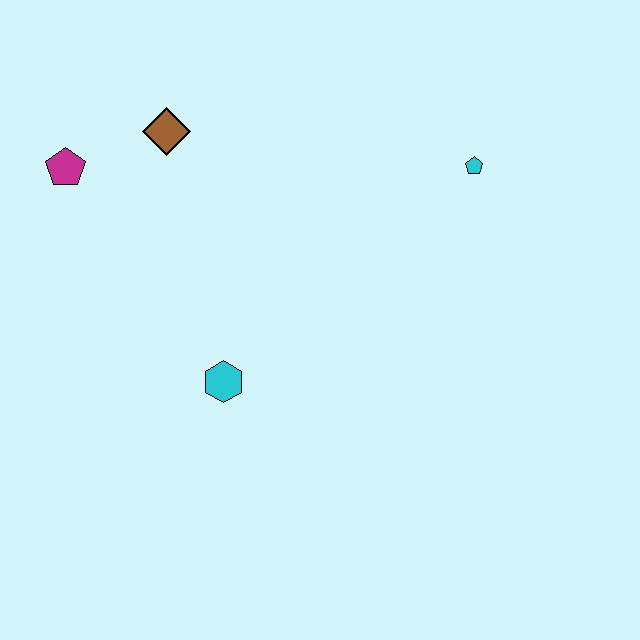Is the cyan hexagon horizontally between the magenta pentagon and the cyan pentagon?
Yes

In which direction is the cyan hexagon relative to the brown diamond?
The cyan hexagon is below the brown diamond.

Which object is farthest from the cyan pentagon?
The magenta pentagon is farthest from the cyan pentagon.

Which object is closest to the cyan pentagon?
The brown diamond is closest to the cyan pentagon.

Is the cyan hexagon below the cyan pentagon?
Yes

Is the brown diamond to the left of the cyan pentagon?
Yes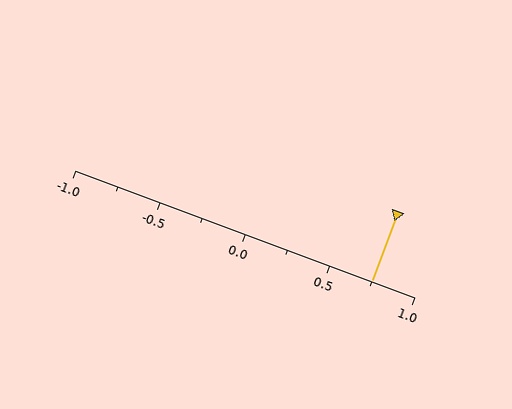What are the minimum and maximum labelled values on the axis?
The axis runs from -1.0 to 1.0.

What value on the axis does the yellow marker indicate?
The marker indicates approximately 0.75.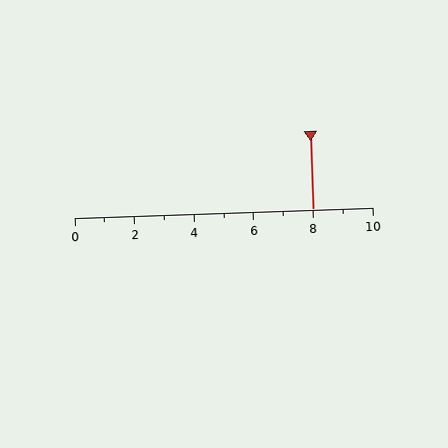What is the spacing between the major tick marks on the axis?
The major ticks are spaced 2 apart.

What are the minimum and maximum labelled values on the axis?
The axis runs from 0 to 10.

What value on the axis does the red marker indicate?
The marker indicates approximately 8.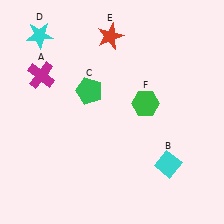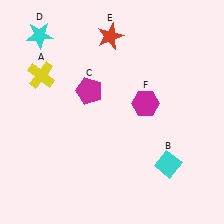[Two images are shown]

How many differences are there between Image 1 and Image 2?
There are 3 differences between the two images.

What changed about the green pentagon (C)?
In Image 1, C is green. In Image 2, it changed to magenta.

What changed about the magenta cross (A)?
In Image 1, A is magenta. In Image 2, it changed to yellow.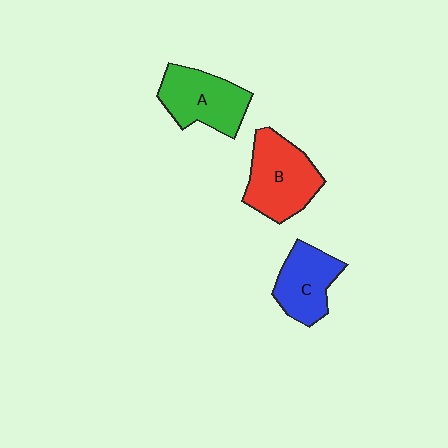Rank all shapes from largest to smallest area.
From largest to smallest: B (red), A (green), C (blue).